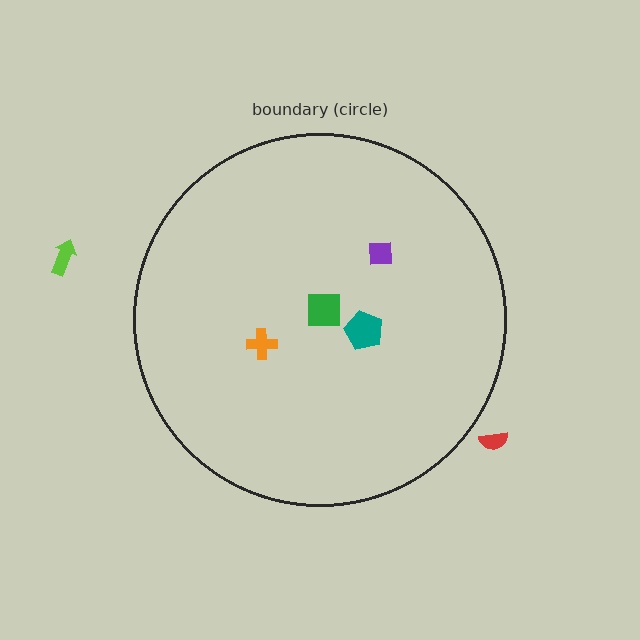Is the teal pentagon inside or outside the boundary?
Inside.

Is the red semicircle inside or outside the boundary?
Outside.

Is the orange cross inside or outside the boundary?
Inside.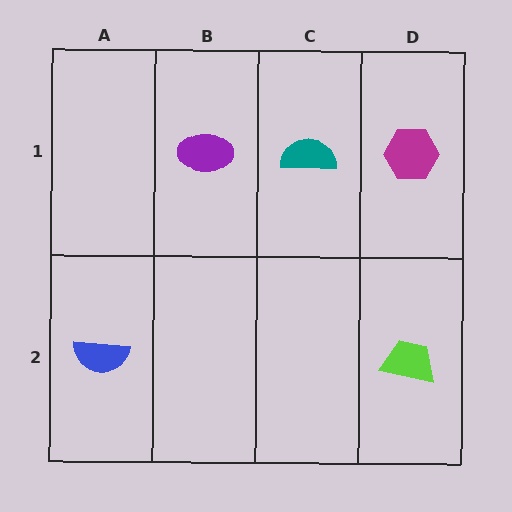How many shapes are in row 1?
3 shapes.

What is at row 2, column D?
A lime trapezoid.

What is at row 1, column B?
A purple ellipse.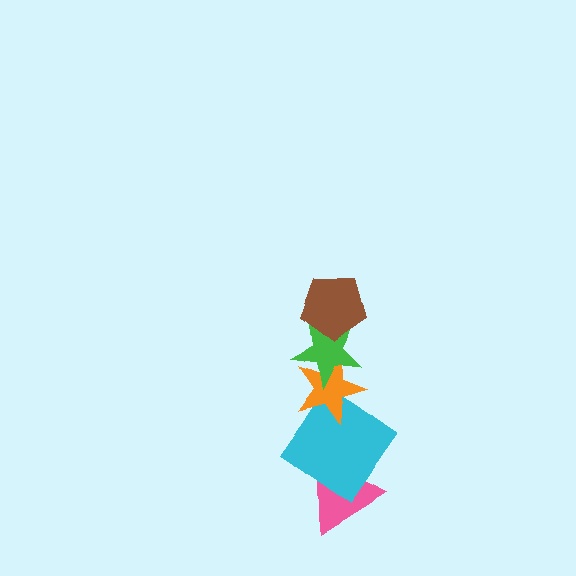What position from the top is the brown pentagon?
The brown pentagon is 1st from the top.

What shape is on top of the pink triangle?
The cyan diamond is on top of the pink triangle.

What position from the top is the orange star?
The orange star is 3rd from the top.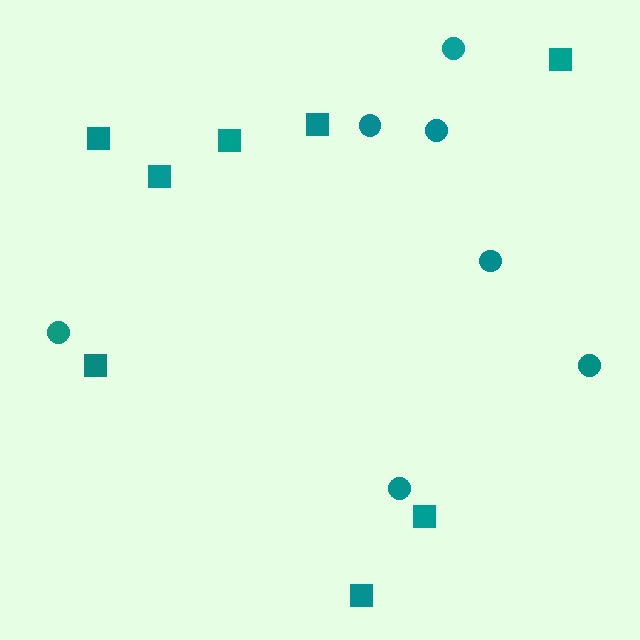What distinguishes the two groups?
There are 2 groups: one group of squares (8) and one group of circles (7).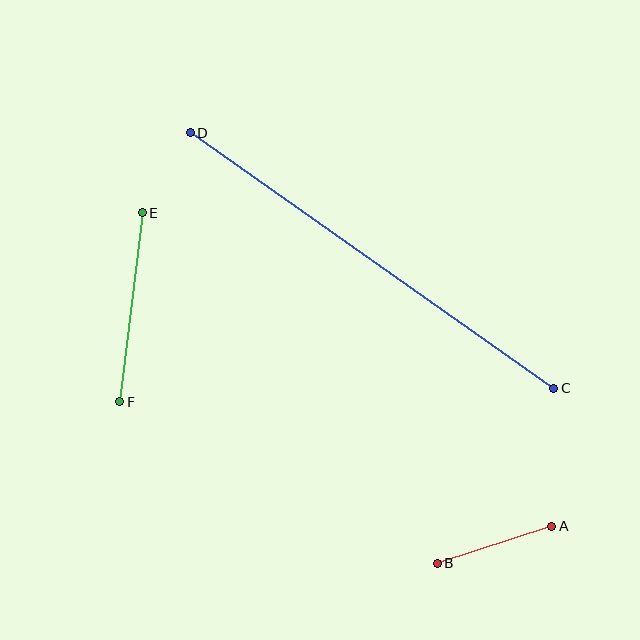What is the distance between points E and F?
The distance is approximately 190 pixels.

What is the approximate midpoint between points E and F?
The midpoint is at approximately (131, 307) pixels.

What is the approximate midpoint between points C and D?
The midpoint is at approximately (372, 261) pixels.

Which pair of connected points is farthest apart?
Points C and D are farthest apart.